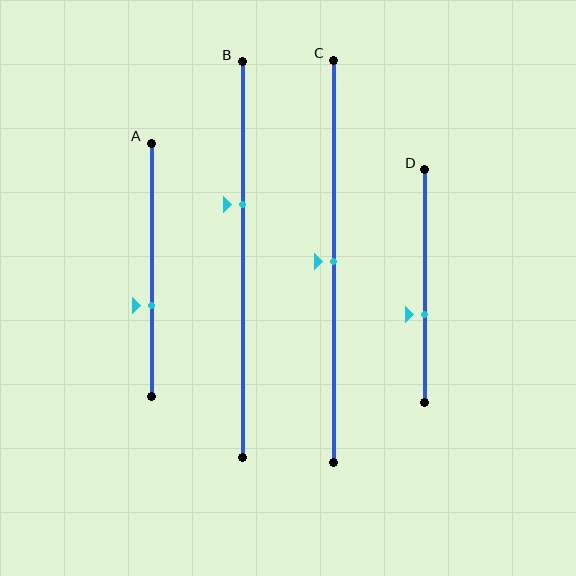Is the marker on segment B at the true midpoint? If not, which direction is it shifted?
No, the marker on segment B is shifted upward by about 14% of the segment length.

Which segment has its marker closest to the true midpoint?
Segment C has its marker closest to the true midpoint.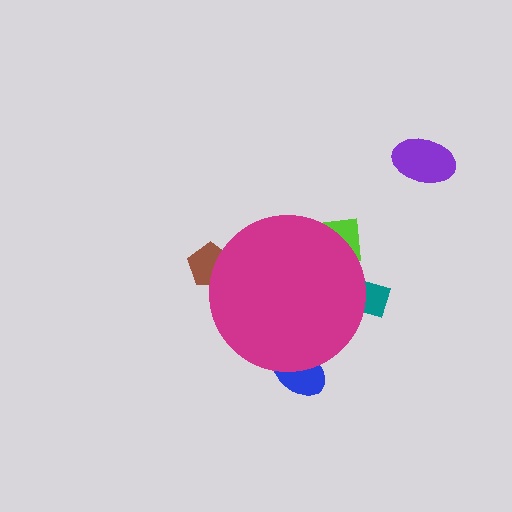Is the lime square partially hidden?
Yes, the lime square is partially hidden behind the magenta circle.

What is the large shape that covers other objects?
A magenta circle.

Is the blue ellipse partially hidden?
Yes, the blue ellipse is partially hidden behind the magenta circle.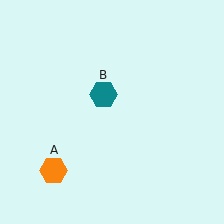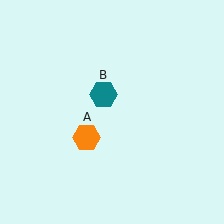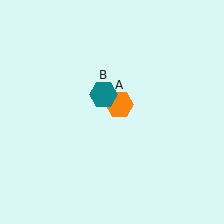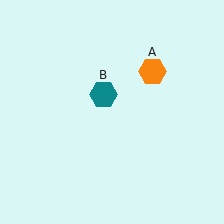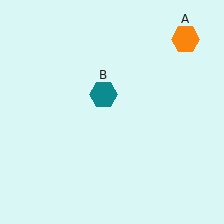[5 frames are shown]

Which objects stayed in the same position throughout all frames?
Teal hexagon (object B) remained stationary.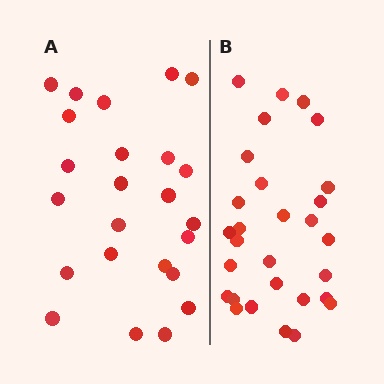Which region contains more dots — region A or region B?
Region B (the right region) has more dots.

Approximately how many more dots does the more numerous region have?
Region B has about 5 more dots than region A.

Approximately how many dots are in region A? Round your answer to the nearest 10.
About 20 dots. (The exact count is 24, which rounds to 20.)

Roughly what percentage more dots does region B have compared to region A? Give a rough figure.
About 20% more.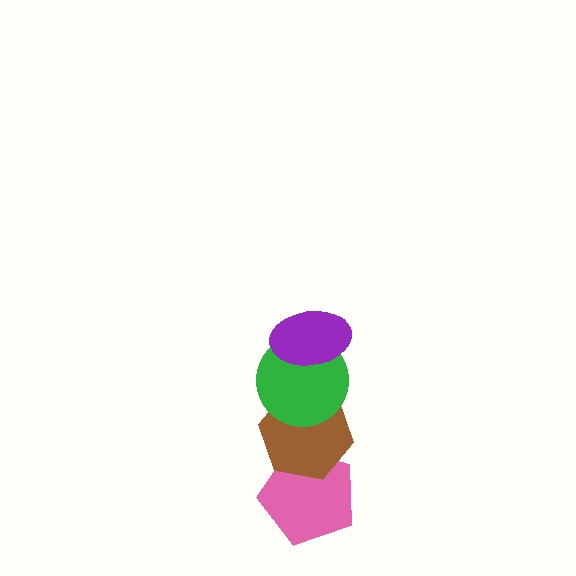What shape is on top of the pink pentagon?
The brown hexagon is on top of the pink pentagon.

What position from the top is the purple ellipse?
The purple ellipse is 1st from the top.